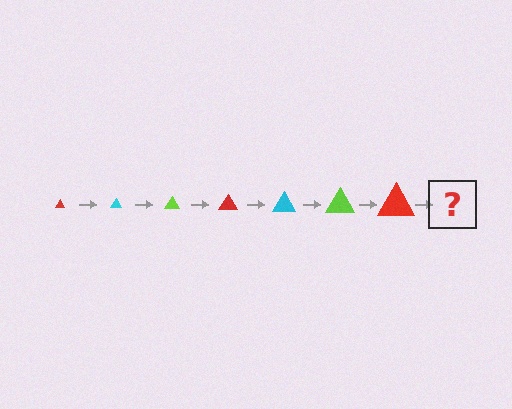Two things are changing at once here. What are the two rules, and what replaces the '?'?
The two rules are that the triangle grows larger each step and the color cycles through red, cyan, and lime. The '?' should be a cyan triangle, larger than the previous one.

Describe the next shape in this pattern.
It should be a cyan triangle, larger than the previous one.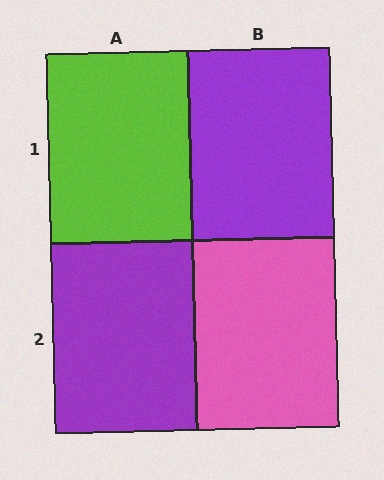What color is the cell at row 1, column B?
Purple.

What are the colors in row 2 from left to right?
Purple, pink.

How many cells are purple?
2 cells are purple.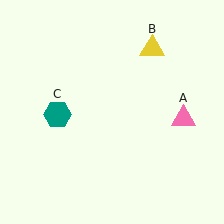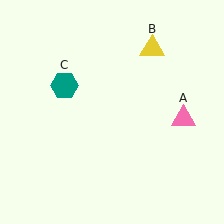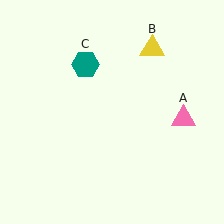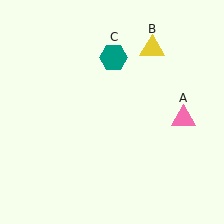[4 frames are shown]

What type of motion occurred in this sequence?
The teal hexagon (object C) rotated clockwise around the center of the scene.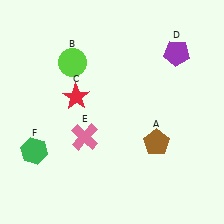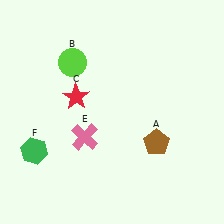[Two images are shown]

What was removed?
The purple pentagon (D) was removed in Image 2.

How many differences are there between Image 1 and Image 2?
There is 1 difference between the two images.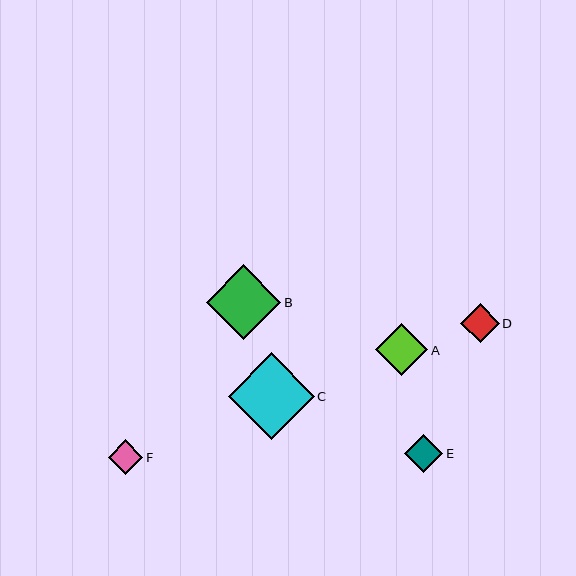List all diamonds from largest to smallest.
From largest to smallest: C, B, A, D, E, F.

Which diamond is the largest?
Diamond C is the largest with a size of approximately 86 pixels.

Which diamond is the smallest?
Diamond F is the smallest with a size of approximately 35 pixels.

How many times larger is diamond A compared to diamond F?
Diamond A is approximately 1.5 times the size of diamond F.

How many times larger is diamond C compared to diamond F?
Diamond C is approximately 2.5 times the size of diamond F.